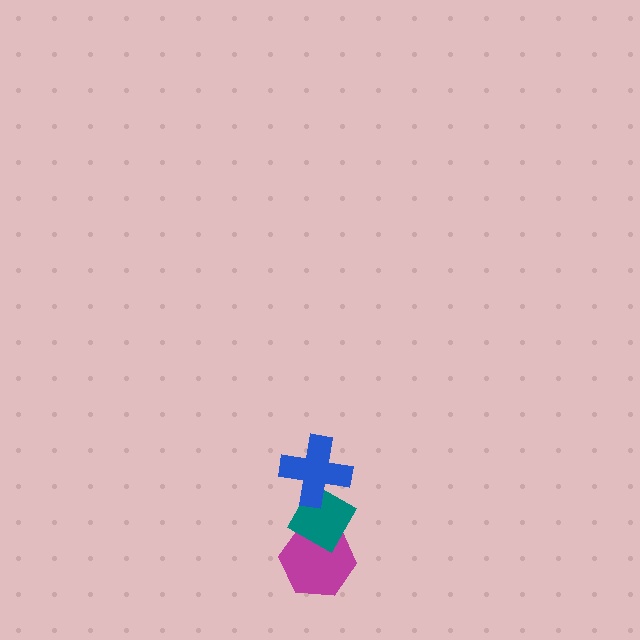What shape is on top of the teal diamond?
The blue cross is on top of the teal diamond.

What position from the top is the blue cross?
The blue cross is 1st from the top.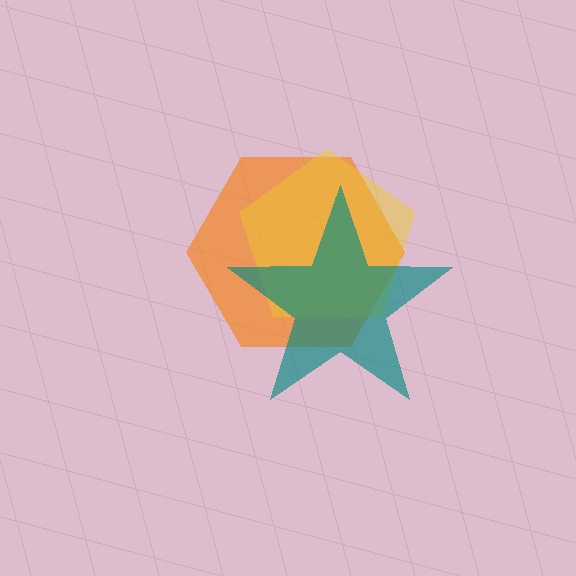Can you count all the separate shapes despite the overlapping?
Yes, there are 3 separate shapes.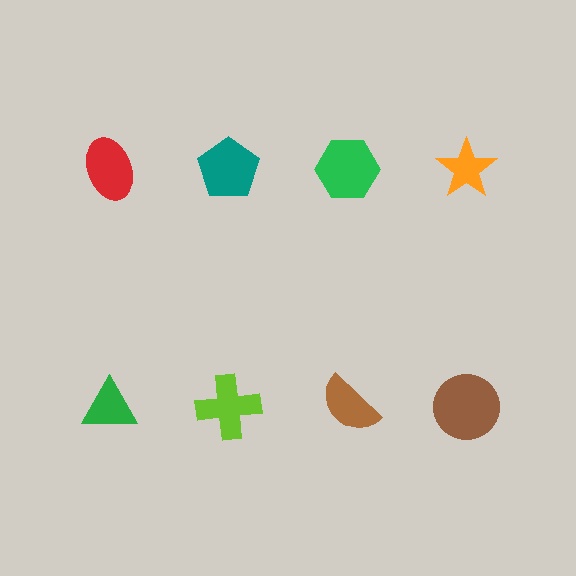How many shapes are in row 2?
4 shapes.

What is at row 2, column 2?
A lime cross.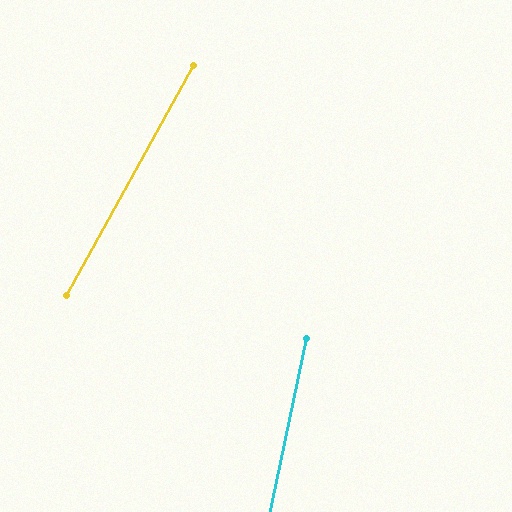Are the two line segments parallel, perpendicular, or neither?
Neither parallel nor perpendicular — they differ by about 17°.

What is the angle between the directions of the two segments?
Approximately 17 degrees.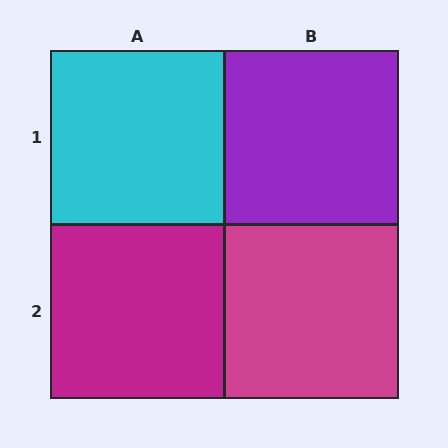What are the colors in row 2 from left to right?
Magenta, magenta.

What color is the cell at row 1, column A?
Cyan.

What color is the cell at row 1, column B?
Purple.